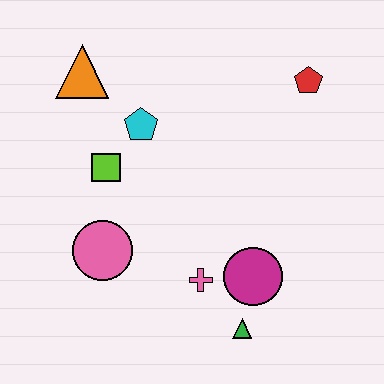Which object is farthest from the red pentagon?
The pink circle is farthest from the red pentagon.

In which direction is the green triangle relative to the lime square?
The green triangle is below the lime square.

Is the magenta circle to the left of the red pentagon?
Yes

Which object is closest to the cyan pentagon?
The lime square is closest to the cyan pentagon.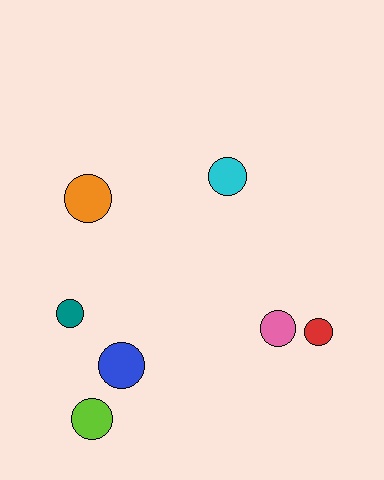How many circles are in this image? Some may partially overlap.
There are 7 circles.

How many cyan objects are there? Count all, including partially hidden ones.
There is 1 cyan object.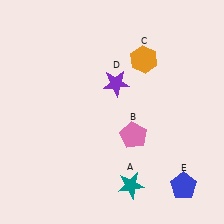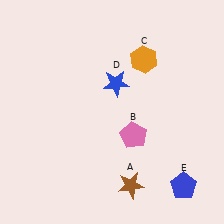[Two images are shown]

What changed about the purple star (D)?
In Image 1, D is purple. In Image 2, it changed to blue.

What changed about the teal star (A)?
In Image 1, A is teal. In Image 2, it changed to brown.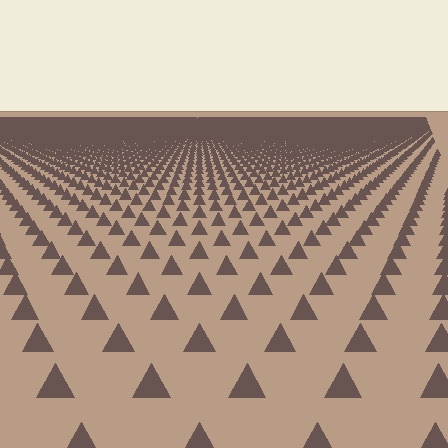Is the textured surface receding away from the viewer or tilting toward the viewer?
The surface is receding away from the viewer. Texture elements get smaller and denser toward the top.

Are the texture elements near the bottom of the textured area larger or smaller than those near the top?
Larger. Near the bottom, elements are closer to the viewer and appear at a bigger on-screen size.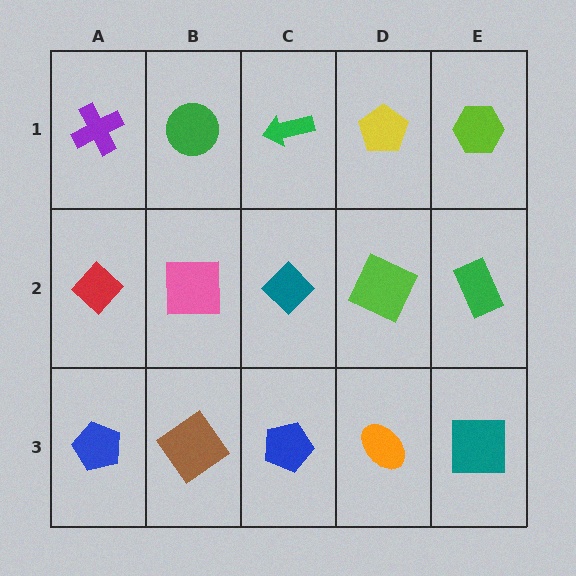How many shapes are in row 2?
5 shapes.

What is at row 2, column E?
A green rectangle.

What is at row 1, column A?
A purple cross.